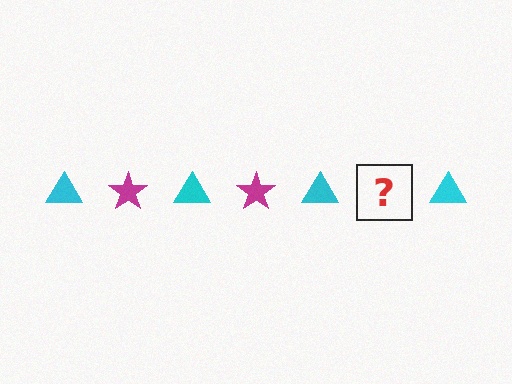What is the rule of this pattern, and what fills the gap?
The rule is that the pattern alternates between cyan triangle and magenta star. The gap should be filled with a magenta star.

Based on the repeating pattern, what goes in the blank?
The blank should be a magenta star.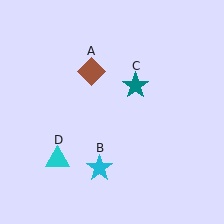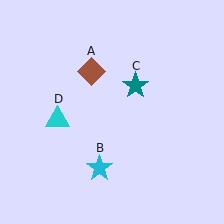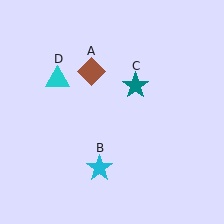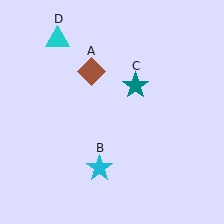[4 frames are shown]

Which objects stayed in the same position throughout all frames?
Brown diamond (object A) and cyan star (object B) and teal star (object C) remained stationary.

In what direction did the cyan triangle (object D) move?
The cyan triangle (object D) moved up.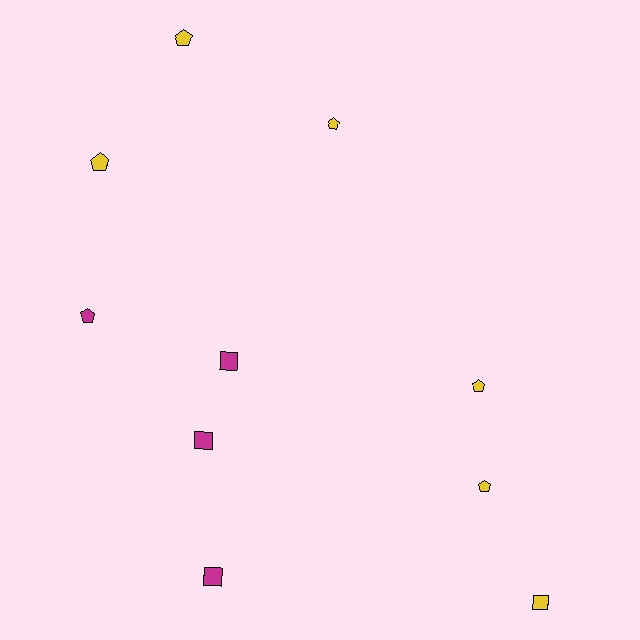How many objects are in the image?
There are 10 objects.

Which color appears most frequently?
Yellow, with 6 objects.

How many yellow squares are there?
There is 1 yellow square.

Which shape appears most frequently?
Pentagon, with 6 objects.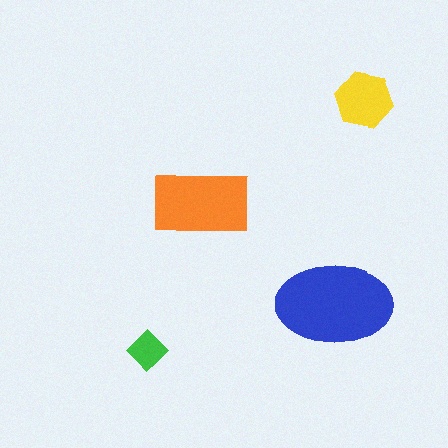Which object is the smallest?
The green diamond.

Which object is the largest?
The blue ellipse.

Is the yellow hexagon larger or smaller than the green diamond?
Larger.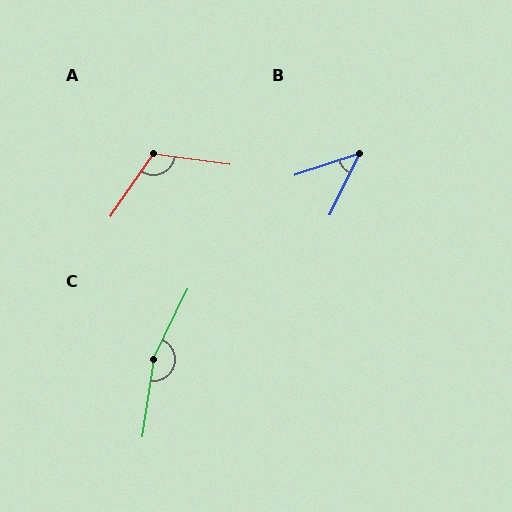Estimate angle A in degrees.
Approximately 116 degrees.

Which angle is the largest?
C, at approximately 162 degrees.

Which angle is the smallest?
B, at approximately 46 degrees.